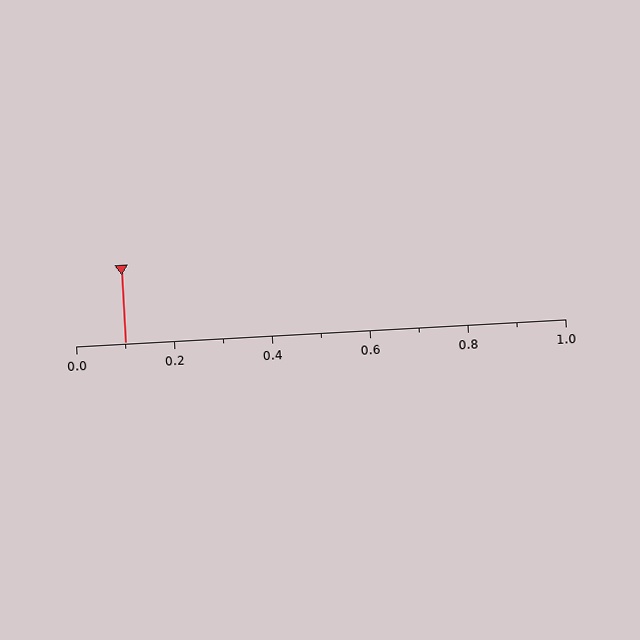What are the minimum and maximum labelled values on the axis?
The axis runs from 0.0 to 1.0.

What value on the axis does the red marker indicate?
The marker indicates approximately 0.1.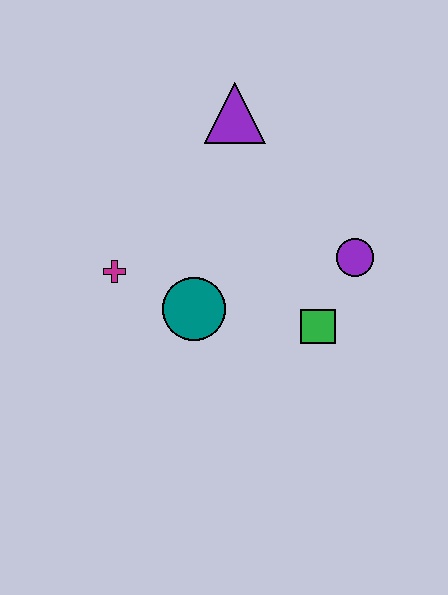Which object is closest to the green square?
The purple circle is closest to the green square.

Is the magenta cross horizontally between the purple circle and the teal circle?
No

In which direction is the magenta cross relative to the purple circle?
The magenta cross is to the left of the purple circle.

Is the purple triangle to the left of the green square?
Yes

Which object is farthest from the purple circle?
The magenta cross is farthest from the purple circle.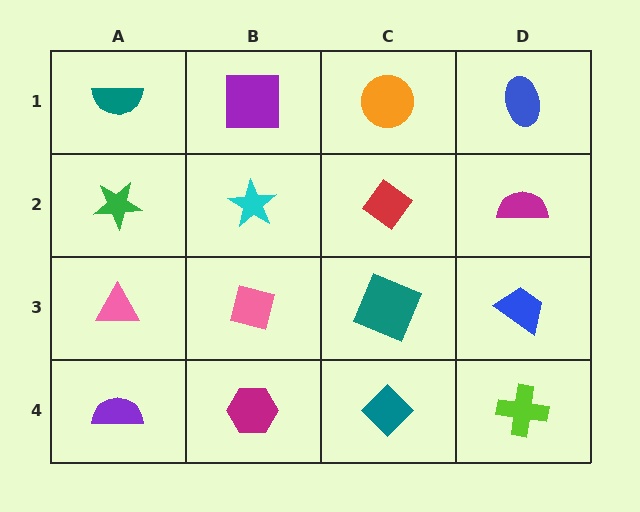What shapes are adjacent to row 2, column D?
A blue ellipse (row 1, column D), a blue trapezoid (row 3, column D), a red diamond (row 2, column C).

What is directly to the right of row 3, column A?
A pink diamond.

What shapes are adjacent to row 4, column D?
A blue trapezoid (row 3, column D), a teal diamond (row 4, column C).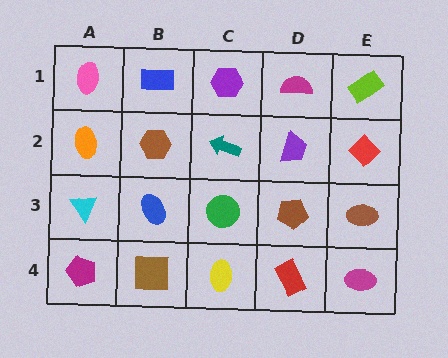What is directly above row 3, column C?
A teal arrow.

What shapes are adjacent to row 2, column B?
A blue rectangle (row 1, column B), a blue ellipse (row 3, column B), an orange ellipse (row 2, column A), a teal arrow (row 2, column C).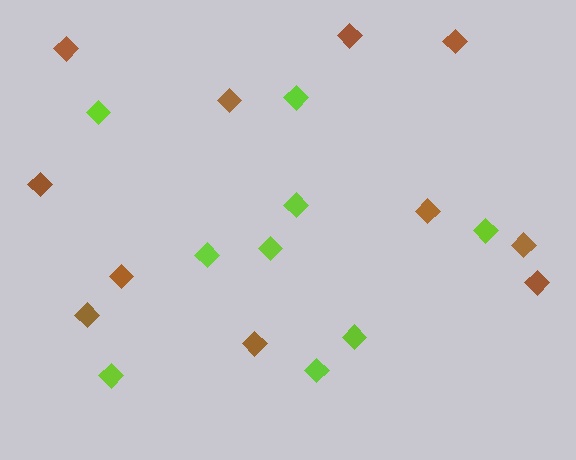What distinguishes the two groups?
There are 2 groups: one group of lime diamonds (9) and one group of brown diamonds (11).